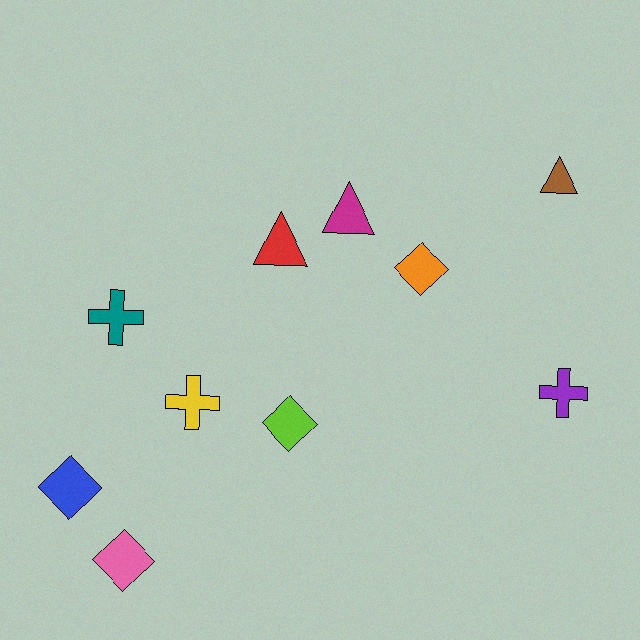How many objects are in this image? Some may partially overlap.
There are 10 objects.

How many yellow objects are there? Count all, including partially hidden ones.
There is 1 yellow object.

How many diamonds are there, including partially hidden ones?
There are 4 diamonds.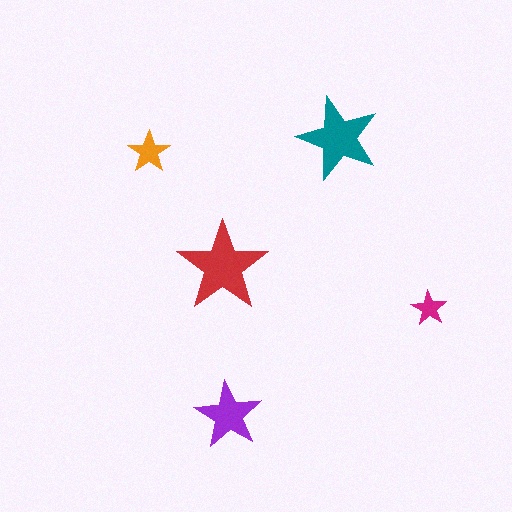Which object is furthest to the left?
The orange star is leftmost.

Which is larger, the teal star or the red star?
The red one.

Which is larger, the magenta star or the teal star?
The teal one.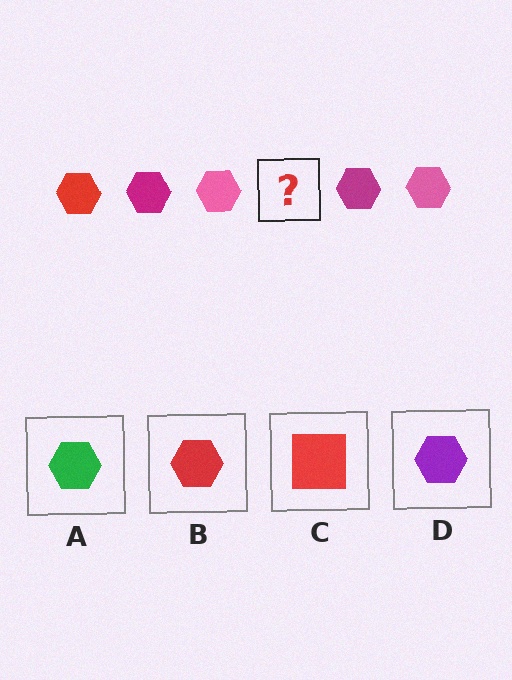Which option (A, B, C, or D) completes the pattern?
B.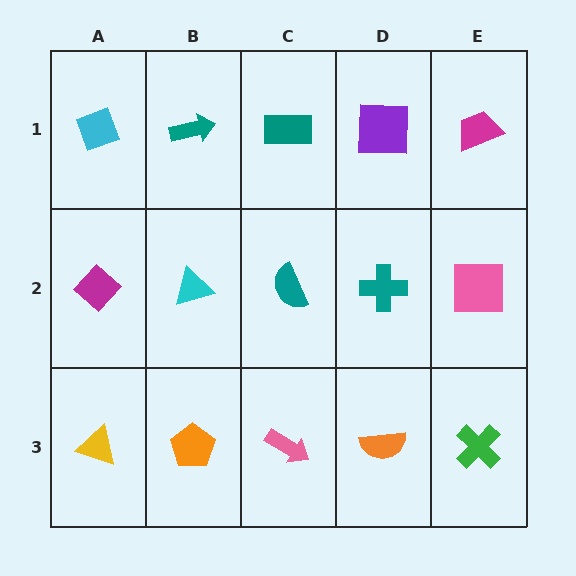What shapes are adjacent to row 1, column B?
A cyan triangle (row 2, column B), a cyan diamond (row 1, column A), a teal rectangle (row 1, column C).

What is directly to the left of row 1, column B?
A cyan diamond.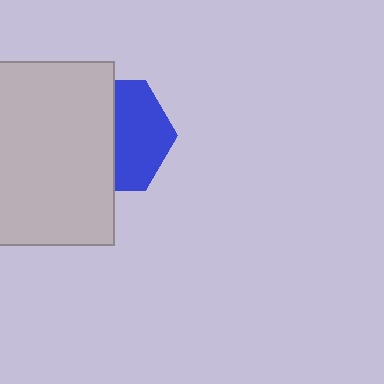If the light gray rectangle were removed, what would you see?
You would see the complete blue hexagon.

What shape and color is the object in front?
The object in front is a light gray rectangle.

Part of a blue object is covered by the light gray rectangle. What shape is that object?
It is a hexagon.